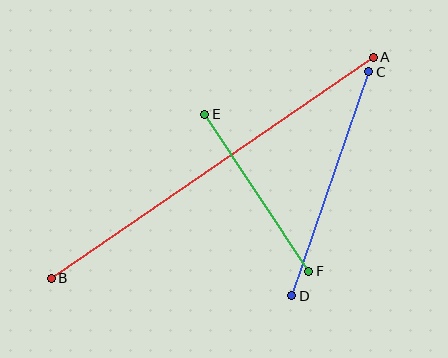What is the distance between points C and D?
The distance is approximately 237 pixels.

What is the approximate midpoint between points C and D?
The midpoint is at approximately (330, 184) pixels.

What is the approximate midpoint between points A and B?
The midpoint is at approximately (212, 168) pixels.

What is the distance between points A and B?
The distance is approximately 391 pixels.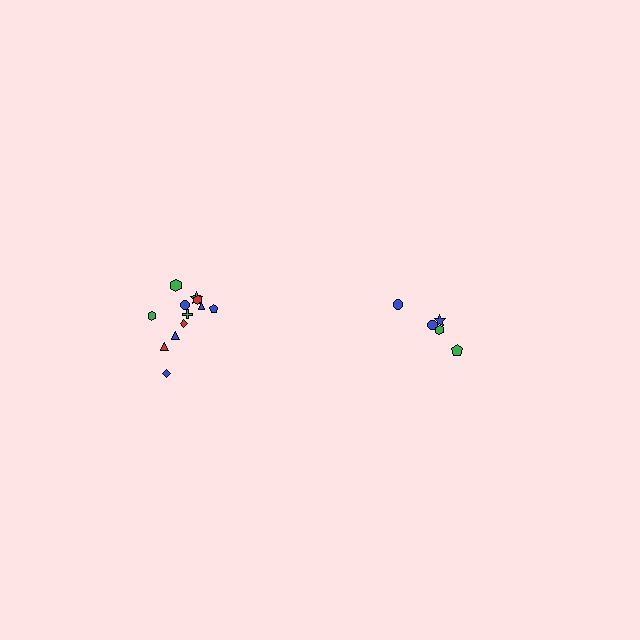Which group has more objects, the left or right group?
The left group.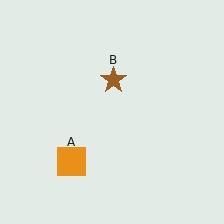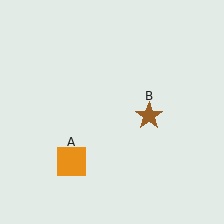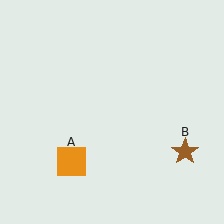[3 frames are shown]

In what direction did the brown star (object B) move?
The brown star (object B) moved down and to the right.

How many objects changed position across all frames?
1 object changed position: brown star (object B).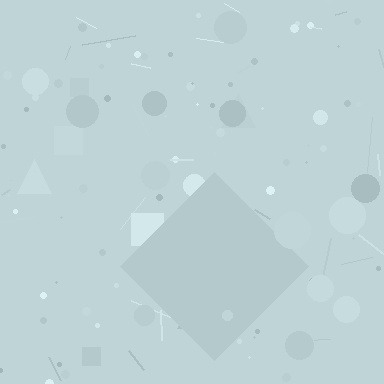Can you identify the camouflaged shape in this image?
The camouflaged shape is a diamond.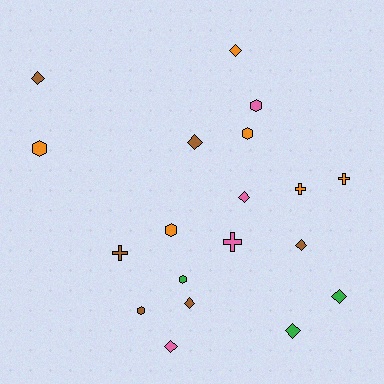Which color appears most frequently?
Orange, with 6 objects.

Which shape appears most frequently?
Diamond, with 9 objects.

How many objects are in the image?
There are 19 objects.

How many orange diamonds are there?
There is 1 orange diamond.